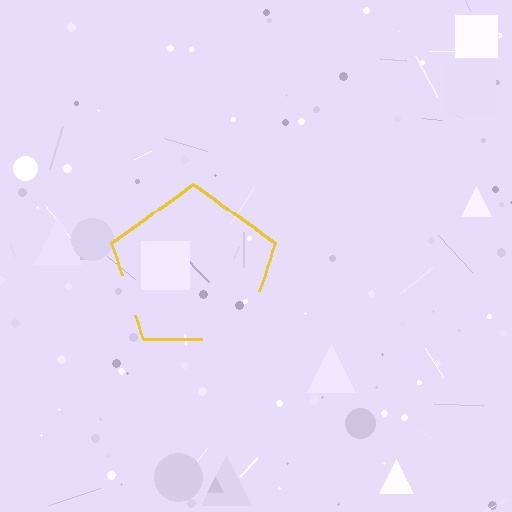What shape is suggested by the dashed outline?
The dashed outline suggests a pentagon.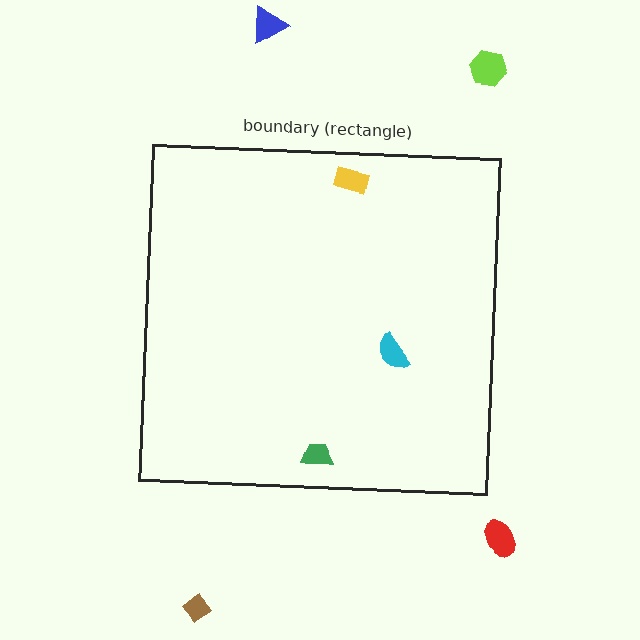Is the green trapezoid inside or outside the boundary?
Inside.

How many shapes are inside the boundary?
3 inside, 4 outside.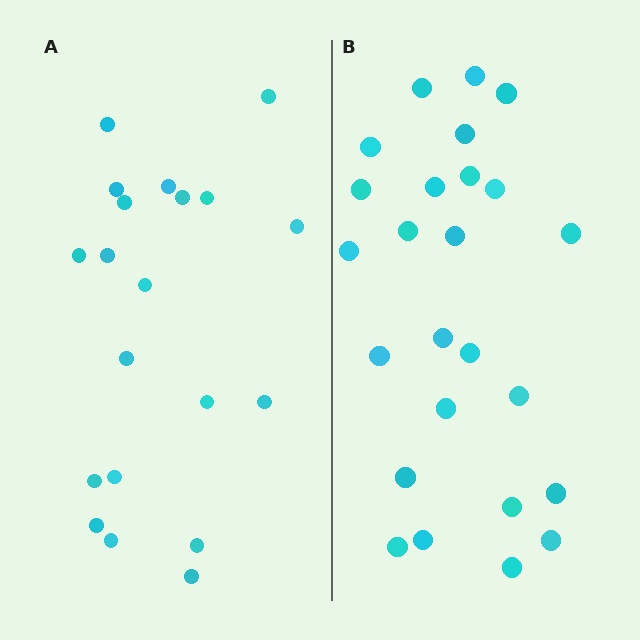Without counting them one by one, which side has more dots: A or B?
Region B (the right region) has more dots.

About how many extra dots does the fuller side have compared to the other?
Region B has about 5 more dots than region A.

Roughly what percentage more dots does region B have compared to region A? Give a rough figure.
About 25% more.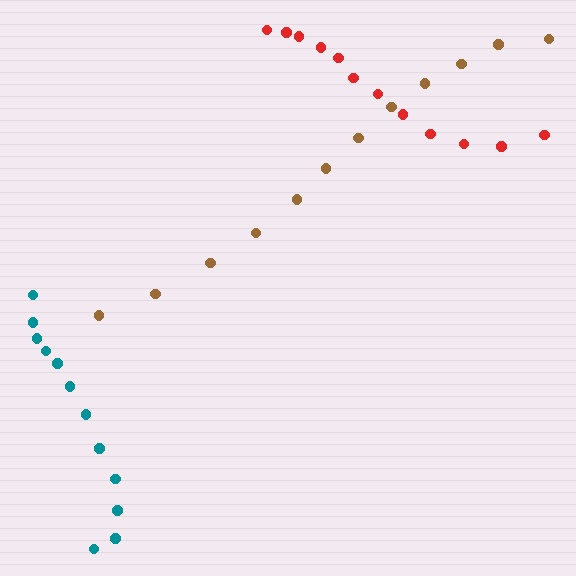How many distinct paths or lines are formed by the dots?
There are 3 distinct paths.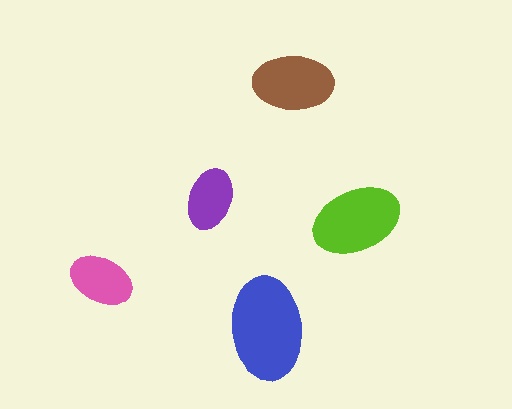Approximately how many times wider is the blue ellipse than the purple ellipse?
About 1.5 times wider.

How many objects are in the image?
There are 5 objects in the image.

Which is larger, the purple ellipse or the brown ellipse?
The brown one.